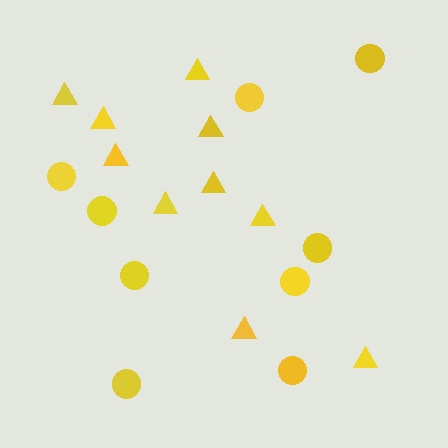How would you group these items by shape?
There are 2 groups: one group of circles (9) and one group of triangles (10).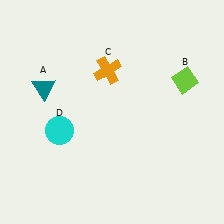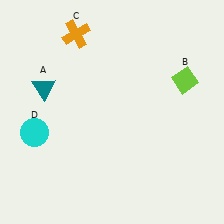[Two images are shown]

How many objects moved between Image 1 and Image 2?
2 objects moved between the two images.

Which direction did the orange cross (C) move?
The orange cross (C) moved up.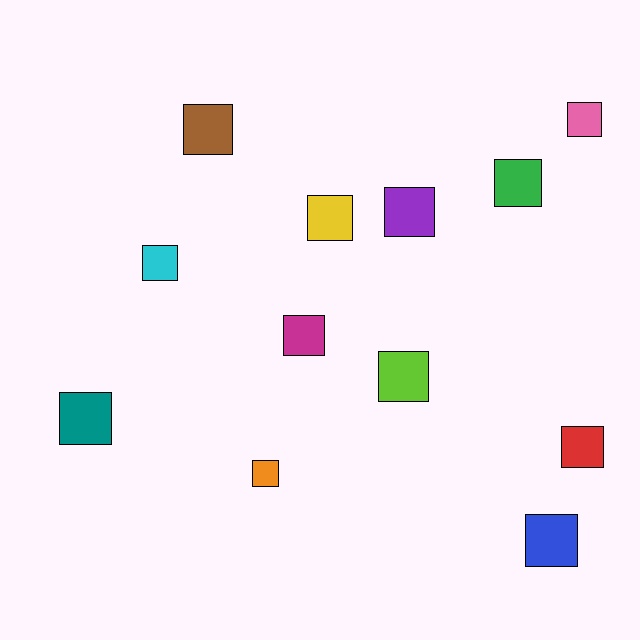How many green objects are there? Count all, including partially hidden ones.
There is 1 green object.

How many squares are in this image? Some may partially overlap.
There are 12 squares.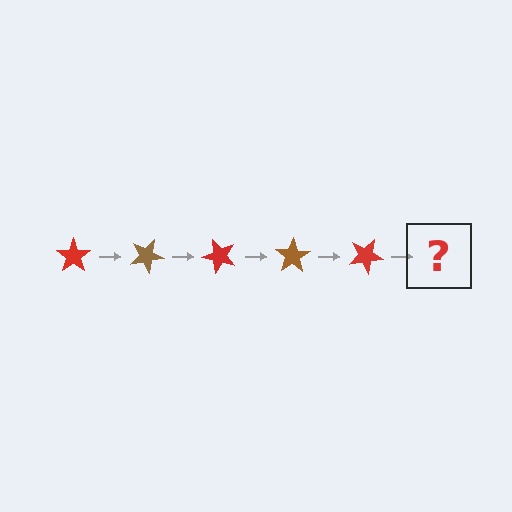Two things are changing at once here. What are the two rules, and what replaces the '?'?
The two rules are that it rotates 25 degrees each step and the color cycles through red and brown. The '?' should be a brown star, rotated 125 degrees from the start.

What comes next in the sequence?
The next element should be a brown star, rotated 125 degrees from the start.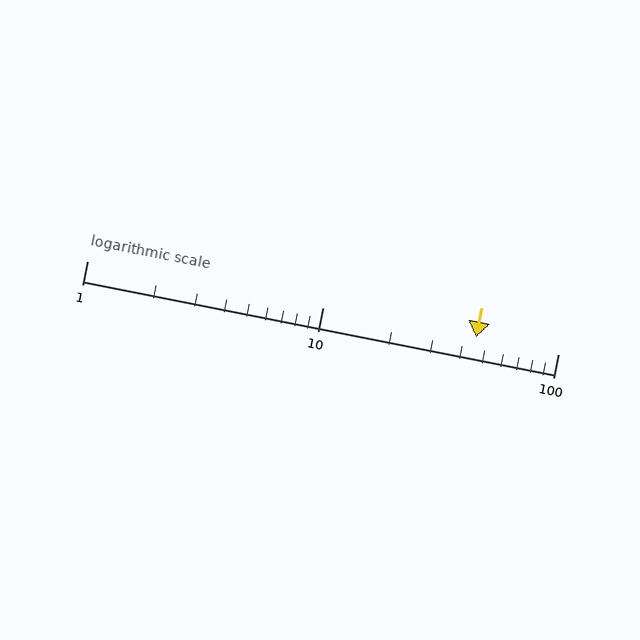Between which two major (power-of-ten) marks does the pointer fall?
The pointer is between 10 and 100.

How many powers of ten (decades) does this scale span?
The scale spans 2 decades, from 1 to 100.